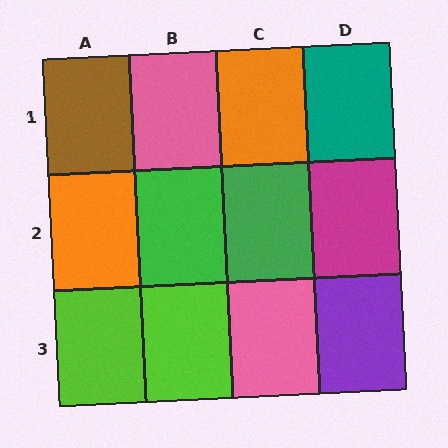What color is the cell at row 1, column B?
Pink.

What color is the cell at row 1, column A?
Brown.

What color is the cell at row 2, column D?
Magenta.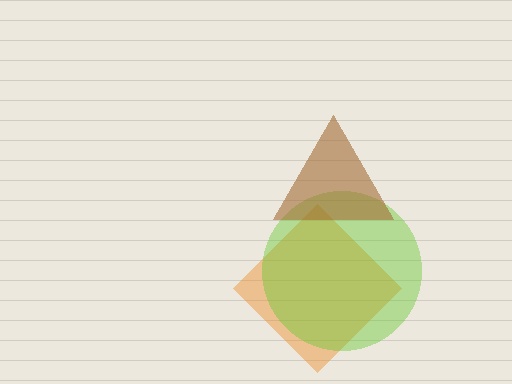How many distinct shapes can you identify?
There are 3 distinct shapes: an orange diamond, a lime circle, a brown triangle.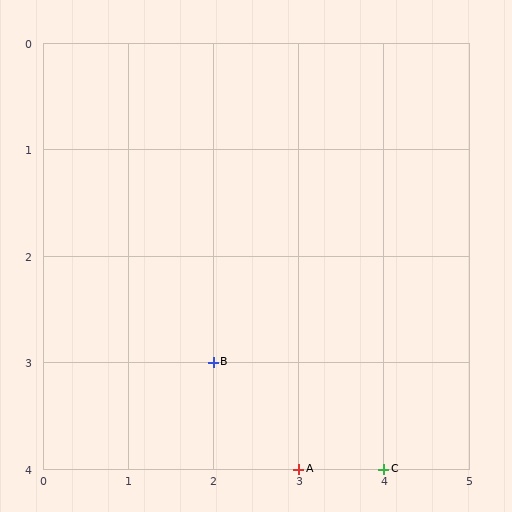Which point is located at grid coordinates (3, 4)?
Point A is at (3, 4).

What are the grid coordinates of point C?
Point C is at grid coordinates (4, 4).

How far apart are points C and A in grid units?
Points C and A are 1 column apart.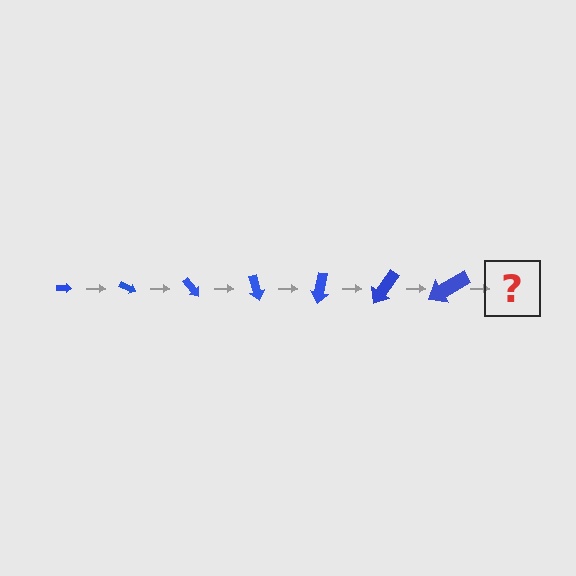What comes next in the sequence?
The next element should be an arrow, larger than the previous one and rotated 175 degrees from the start.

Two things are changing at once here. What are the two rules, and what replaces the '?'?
The two rules are that the arrow grows larger each step and it rotates 25 degrees each step. The '?' should be an arrow, larger than the previous one and rotated 175 degrees from the start.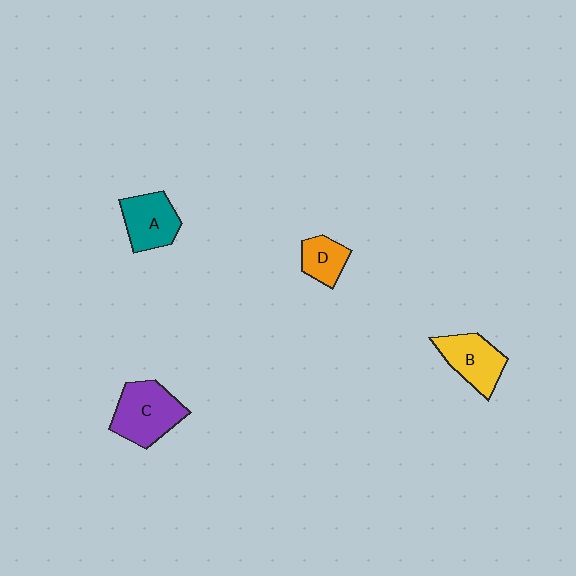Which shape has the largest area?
Shape C (purple).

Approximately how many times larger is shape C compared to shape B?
Approximately 1.3 times.